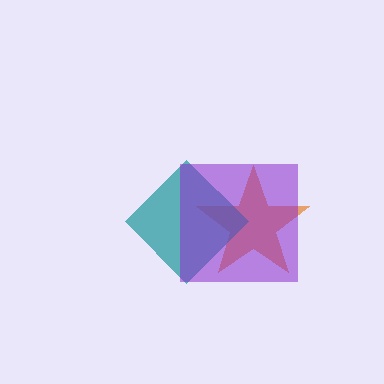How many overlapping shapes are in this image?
There are 3 overlapping shapes in the image.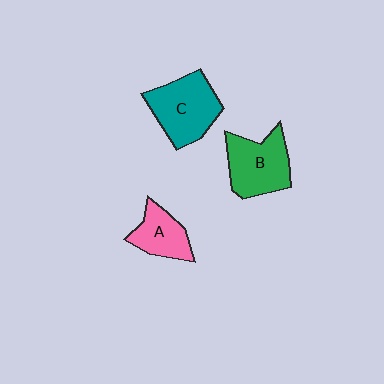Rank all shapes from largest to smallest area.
From largest to smallest: C (teal), B (green), A (pink).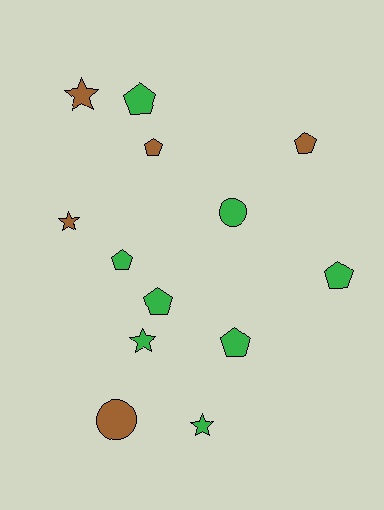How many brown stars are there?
There are 2 brown stars.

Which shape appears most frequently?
Pentagon, with 7 objects.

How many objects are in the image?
There are 13 objects.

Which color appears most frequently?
Green, with 8 objects.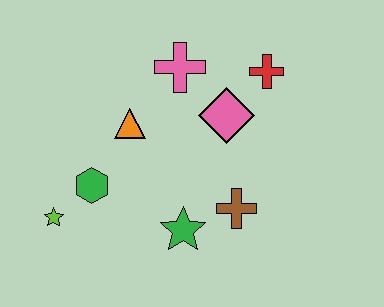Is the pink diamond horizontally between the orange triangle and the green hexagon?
No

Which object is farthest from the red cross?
The lime star is farthest from the red cross.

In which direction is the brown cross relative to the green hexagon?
The brown cross is to the right of the green hexagon.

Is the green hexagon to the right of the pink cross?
No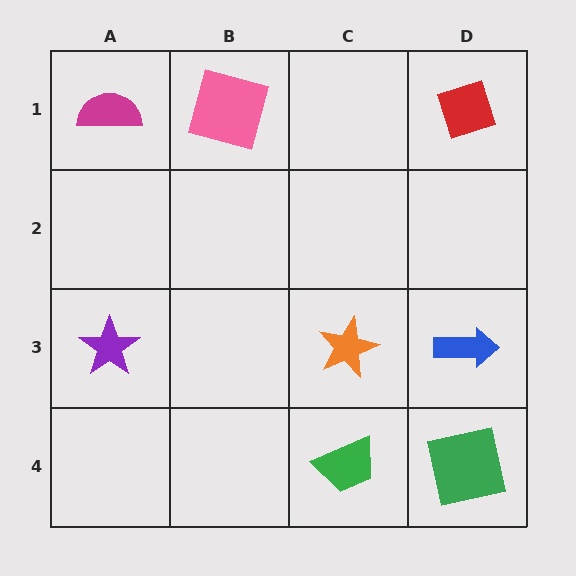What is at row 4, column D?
A green square.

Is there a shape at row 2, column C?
No, that cell is empty.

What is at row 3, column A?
A purple star.